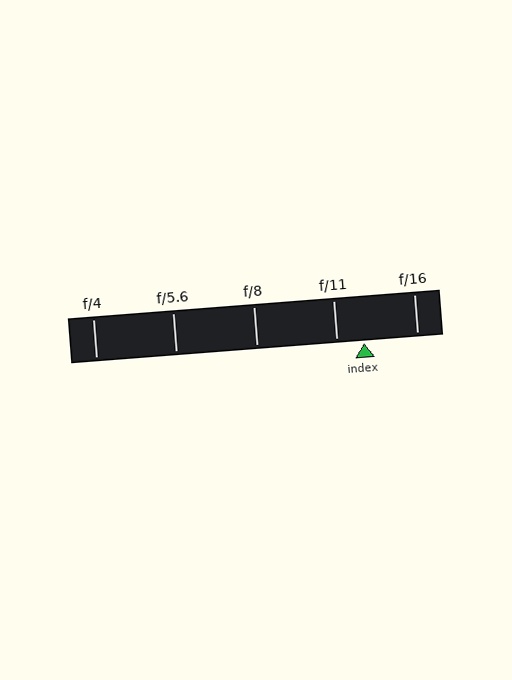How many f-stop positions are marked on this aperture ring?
There are 5 f-stop positions marked.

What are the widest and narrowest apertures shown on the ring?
The widest aperture shown is f/4 and the narrowest is f/16.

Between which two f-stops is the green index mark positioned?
The index mark is between f/11 and f/16.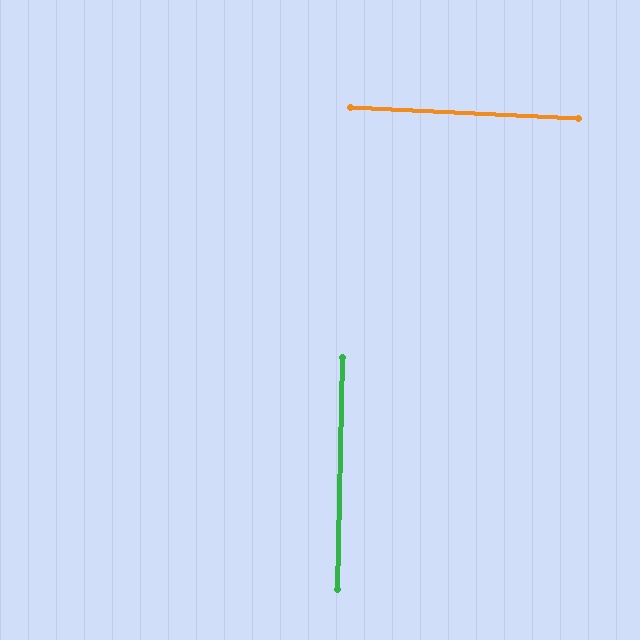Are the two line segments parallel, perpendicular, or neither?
Perpendicular — they meet at approximately 89°.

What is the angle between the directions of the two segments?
Approximately 89 degrees.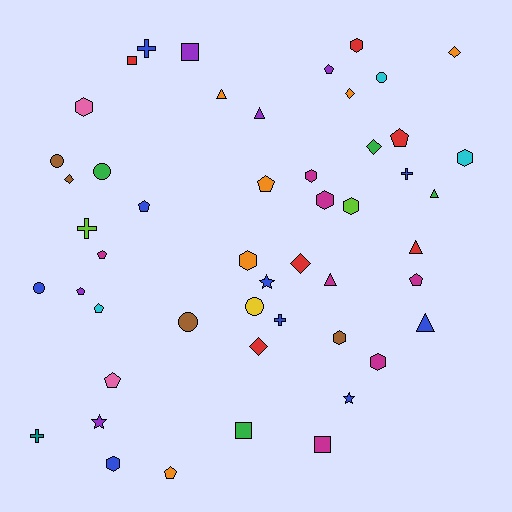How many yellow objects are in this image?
There is 1 yellow object.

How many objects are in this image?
There are 50 objects.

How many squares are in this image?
There are 4 squares.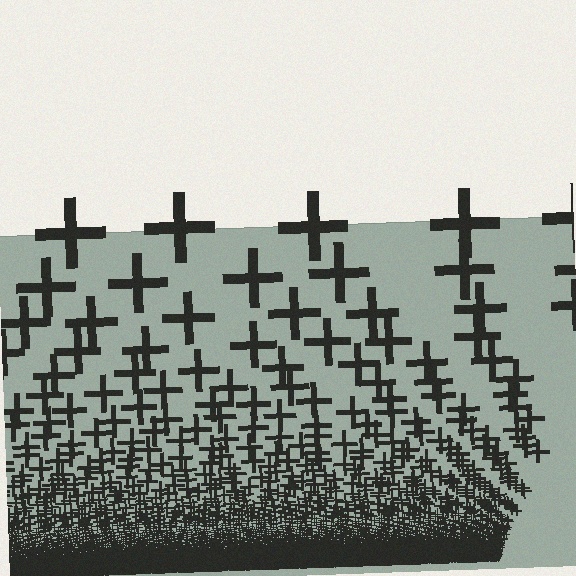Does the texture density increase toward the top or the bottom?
Density increases toward the bottom.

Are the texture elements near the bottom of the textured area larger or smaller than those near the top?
Smaller. The gradient is inverted — elements near the bottom are smaller and denser.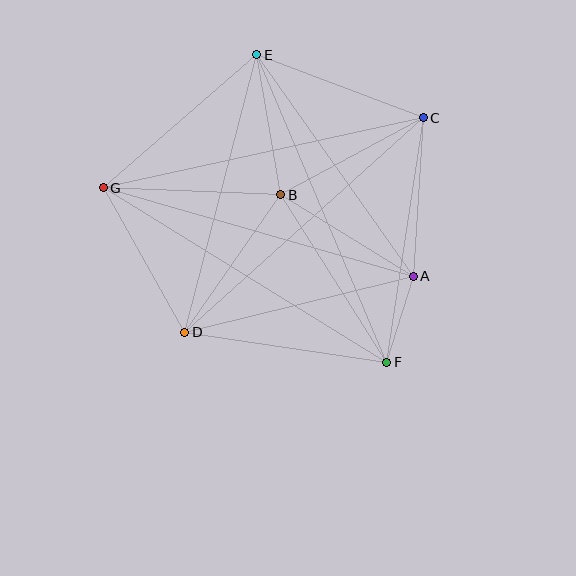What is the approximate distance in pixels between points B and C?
The distance between B and C is approximately 162 pixels.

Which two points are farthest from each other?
Points E and F are farthest from each other.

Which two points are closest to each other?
Points A and F are closest to each other.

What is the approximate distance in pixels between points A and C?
The distance between A and C is approximately 159 pixels.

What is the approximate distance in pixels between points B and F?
The distance between B and F is approximately 198 pixels.